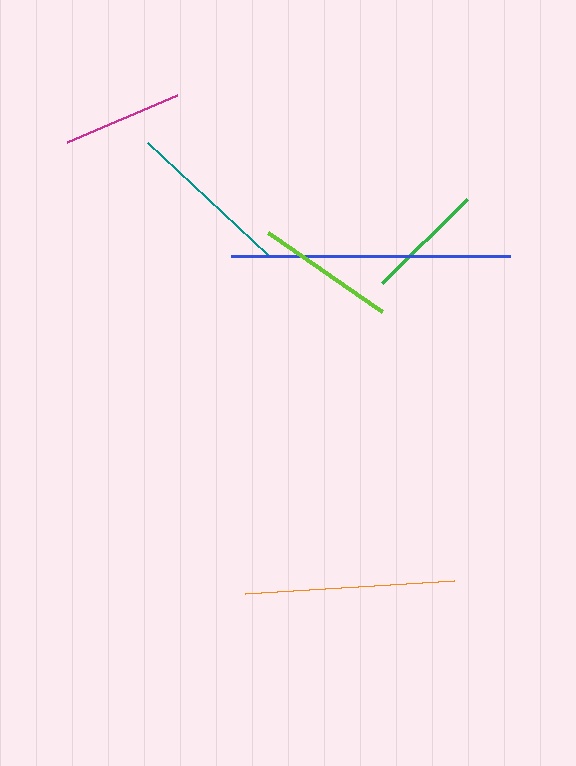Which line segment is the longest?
The blue line is the longest at approximately 279 pixels.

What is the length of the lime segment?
The lime segment is approximately 139 pixels long.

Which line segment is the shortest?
The green line is the shortest at approximately 119 pixels.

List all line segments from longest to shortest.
From longest to shortest: blue, orange, teal, lime, magenta, green.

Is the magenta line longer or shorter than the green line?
The magenta line is longer than the green line.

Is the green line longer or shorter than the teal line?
The teal line is longer than the green line.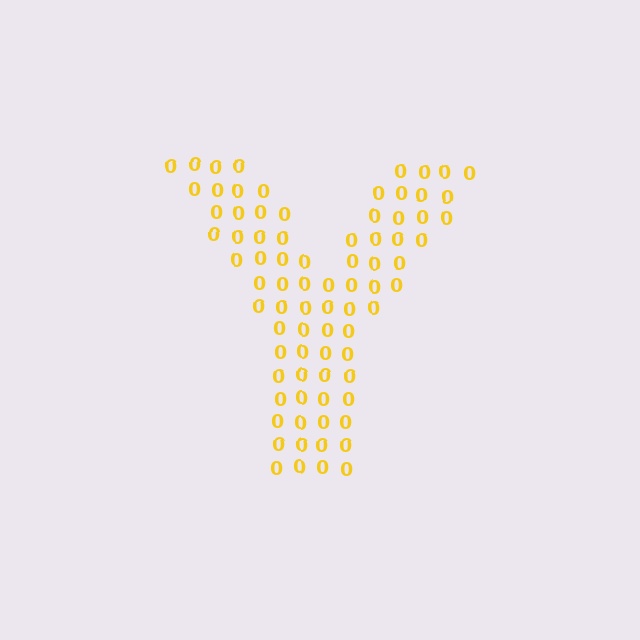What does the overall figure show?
The overall figure shows the letter Y.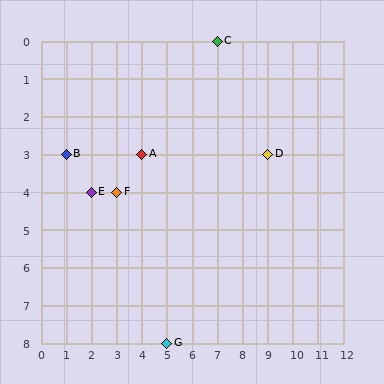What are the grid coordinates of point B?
Point B is at grid coordinates (1, 3).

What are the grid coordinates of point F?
Point F is at grid coordinates (3, 4).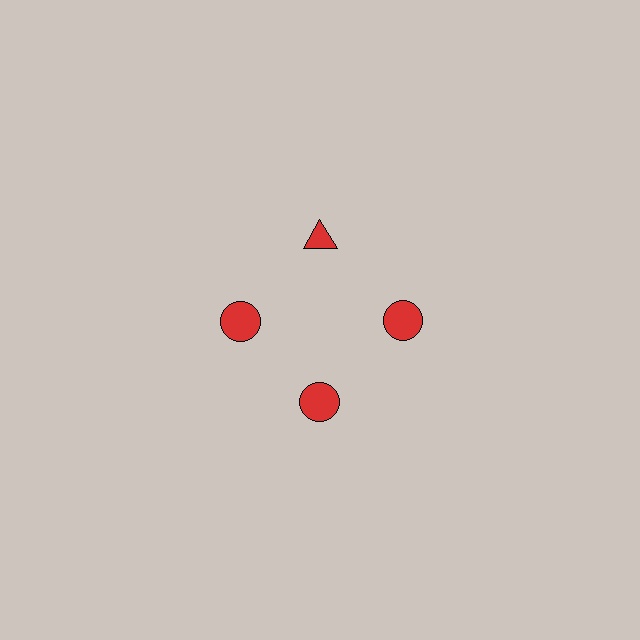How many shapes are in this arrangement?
There are 4 shapes arranged in a ring pattern.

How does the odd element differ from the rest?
It has a different shape: triangle instead of circle.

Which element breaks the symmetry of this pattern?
The red triangle at roughly the 12 o'clock position breaks the symmetry. All other shapes are red circles.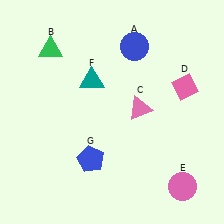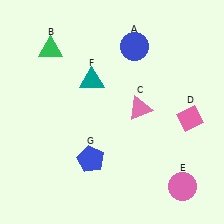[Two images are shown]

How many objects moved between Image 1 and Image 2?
1 object moved between the two images.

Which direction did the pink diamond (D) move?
The pink diamond (D) moved down.